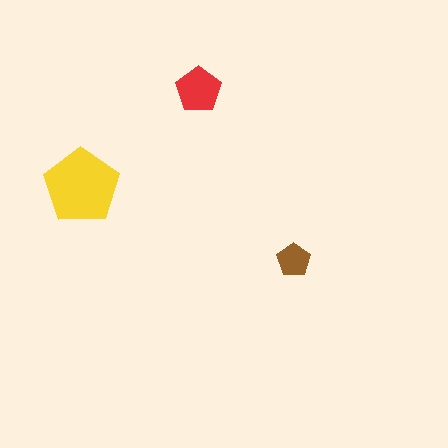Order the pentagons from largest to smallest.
the yellow one, the red one, the brown one.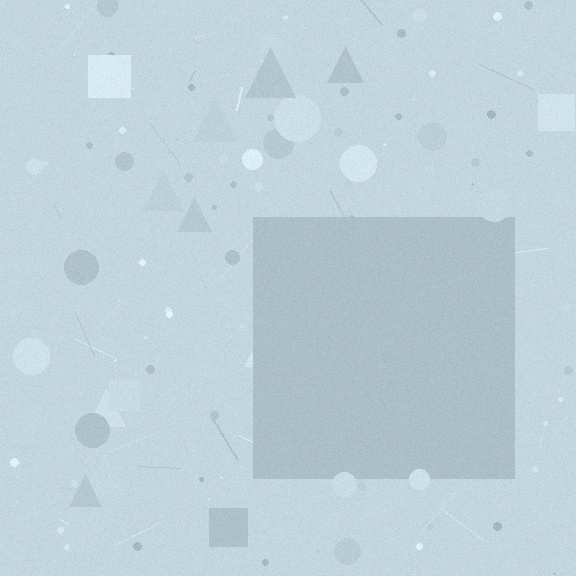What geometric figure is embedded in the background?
A square is embedded in the background.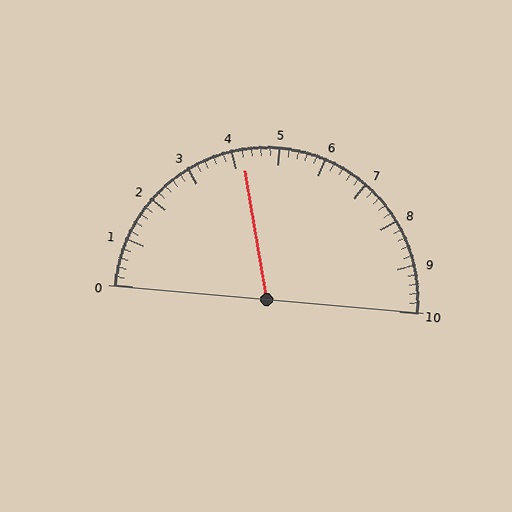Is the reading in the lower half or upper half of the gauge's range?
The reading is in the lower half of the range (0 to 10).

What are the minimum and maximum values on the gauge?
The gauge ranges from 0 to 10.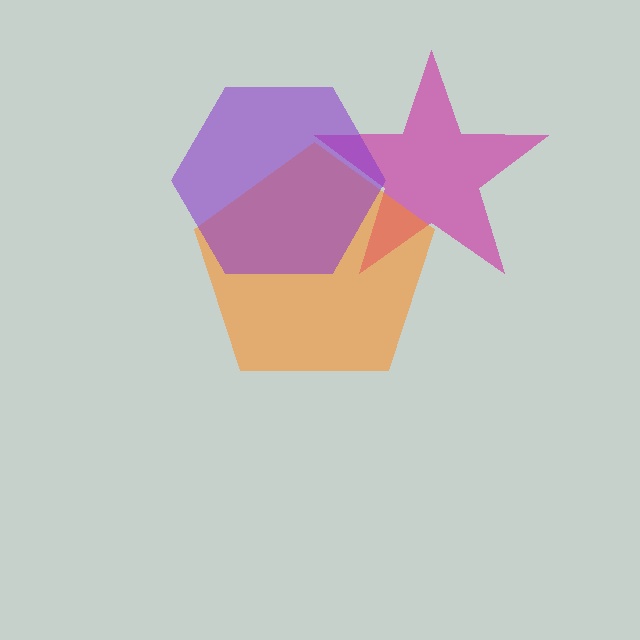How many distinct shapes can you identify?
There are 3 distinct shapes: a magenta star, an orange pentagon, a purple hexagon.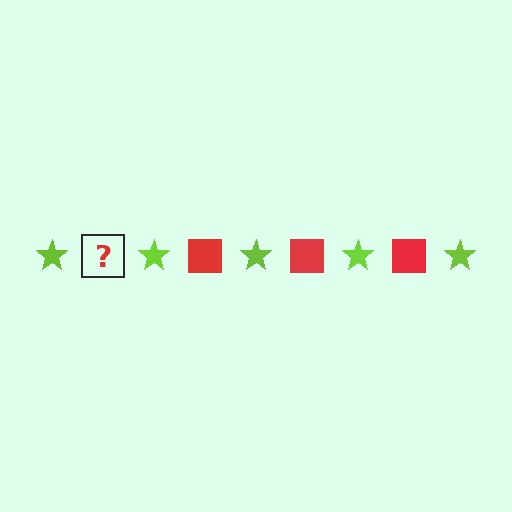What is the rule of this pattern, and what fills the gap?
The rule is that the pattern alternates between lime star and red square. The gap should be filled with a red square.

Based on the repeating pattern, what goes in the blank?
The blank should be a red square.